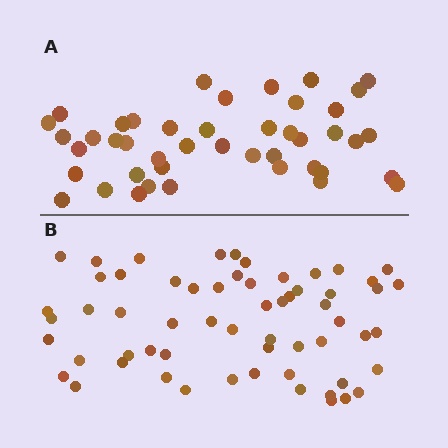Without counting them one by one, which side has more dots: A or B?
Region B (the bottom region) has more dots.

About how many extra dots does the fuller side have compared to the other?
Region B has approximately 15 more dots than region A.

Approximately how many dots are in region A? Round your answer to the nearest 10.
About 40 dots. (The exact count is 44, which rounds to 40.)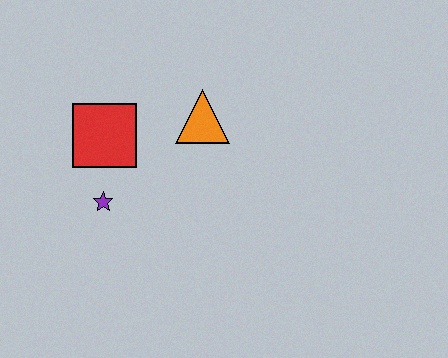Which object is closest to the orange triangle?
The red square is closest to the orange triangle.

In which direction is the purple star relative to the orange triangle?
The purple star is to the left of the orange triangle.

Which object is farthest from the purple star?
The orange triangle is farthest from the purple star.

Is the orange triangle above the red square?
Yes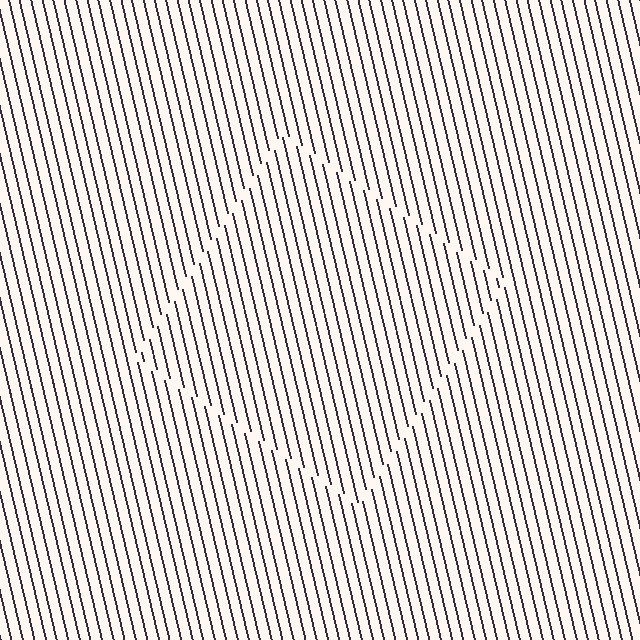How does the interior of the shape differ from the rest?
The interior of the shape contains the same grating, shifted by half a period — the contour is defined by the phase discontinuity where line-ends from the inner and outer gratings abut.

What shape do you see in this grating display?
An illusory square. The interior of the shape contains the same grating, shifted by half a period — the contour is defined by the phase discontinuity where line-ends from the inner and outer gratings abut.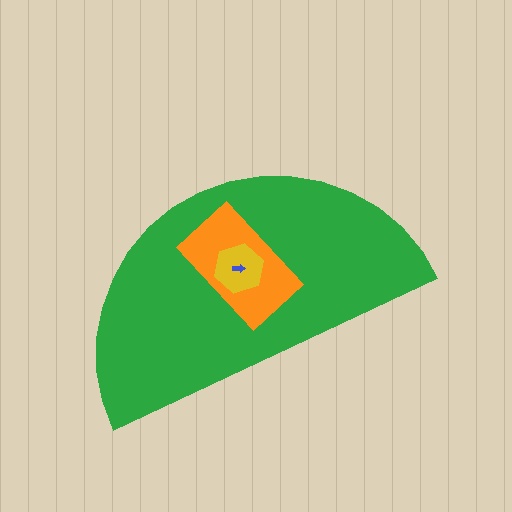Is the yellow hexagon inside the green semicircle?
Yes.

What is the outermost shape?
The green semicircle.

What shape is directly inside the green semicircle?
The orange rectangle.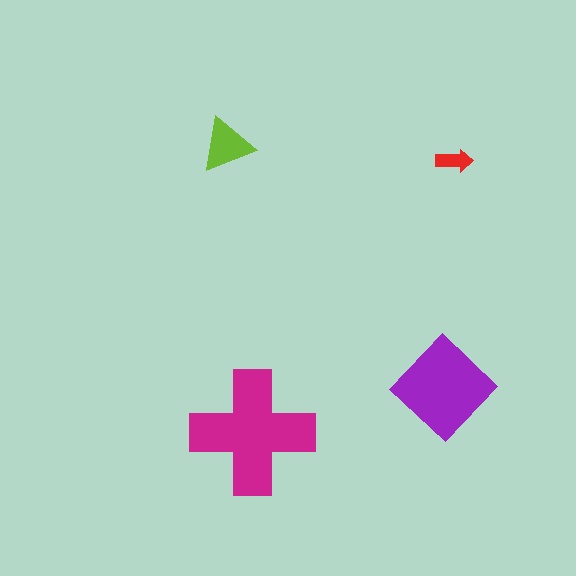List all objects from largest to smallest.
The magenta cross, the purple diamond, the lime triangle, the red arrow.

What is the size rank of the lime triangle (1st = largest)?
3rd.